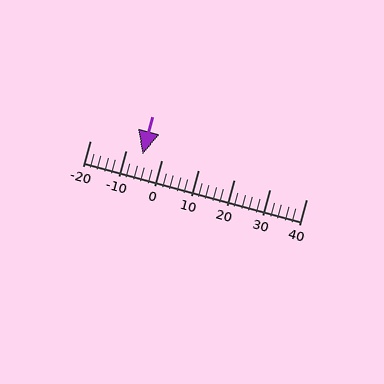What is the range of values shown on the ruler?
The ruler shows values from -20 to 40.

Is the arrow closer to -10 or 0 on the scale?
The arrow is closer to -10.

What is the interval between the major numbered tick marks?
The major tick marks are spaced 10 units apart.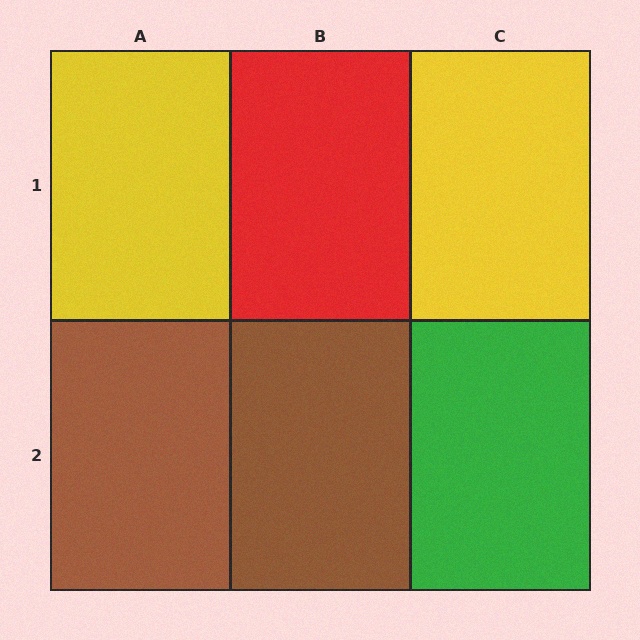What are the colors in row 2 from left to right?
Brown, brown, green.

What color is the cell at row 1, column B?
Red.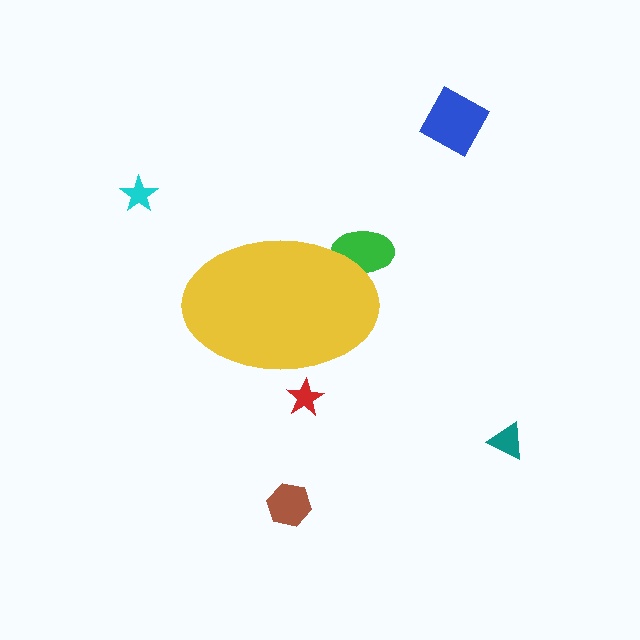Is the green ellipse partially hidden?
Yes, the green ellipse is partially hidden behind the yellow ellipse.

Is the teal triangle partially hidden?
No, the teal triangle is fully visible.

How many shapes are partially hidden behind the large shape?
2 shapes are partially hidden.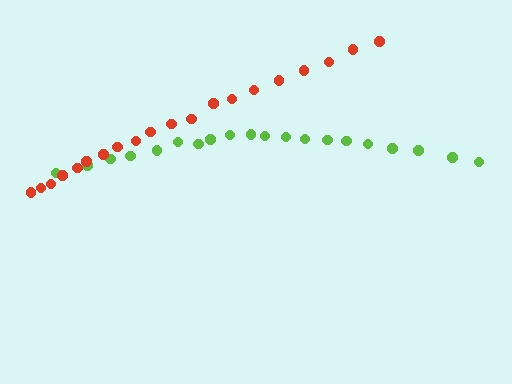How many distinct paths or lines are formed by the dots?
There are 2 distinct paths.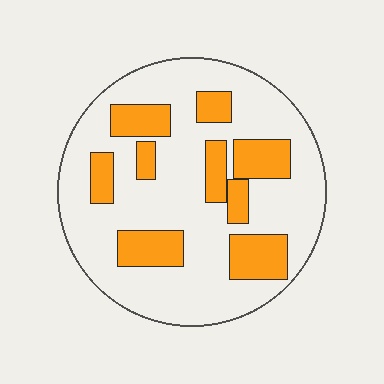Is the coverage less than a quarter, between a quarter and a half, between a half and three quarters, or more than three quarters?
Between a quarter and a half.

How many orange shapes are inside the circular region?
9.